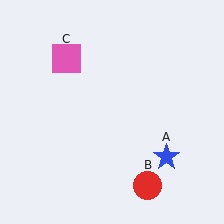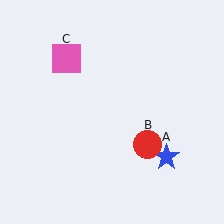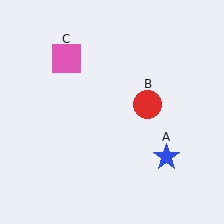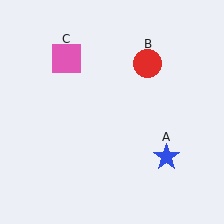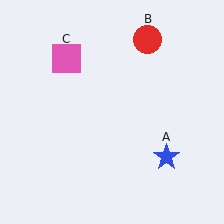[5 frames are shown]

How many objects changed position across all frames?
1 object changed position: red circle (object B).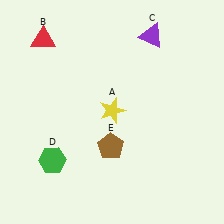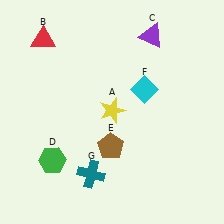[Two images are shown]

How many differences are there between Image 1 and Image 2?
There are 2 differences between the two images.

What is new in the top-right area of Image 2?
A cyan diamond (F) was added in the top-right area of Image 2.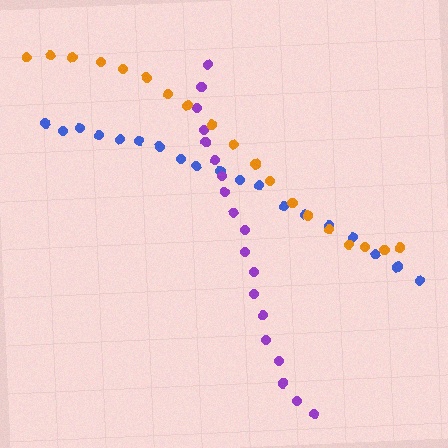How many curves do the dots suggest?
There are 3 distinct paths.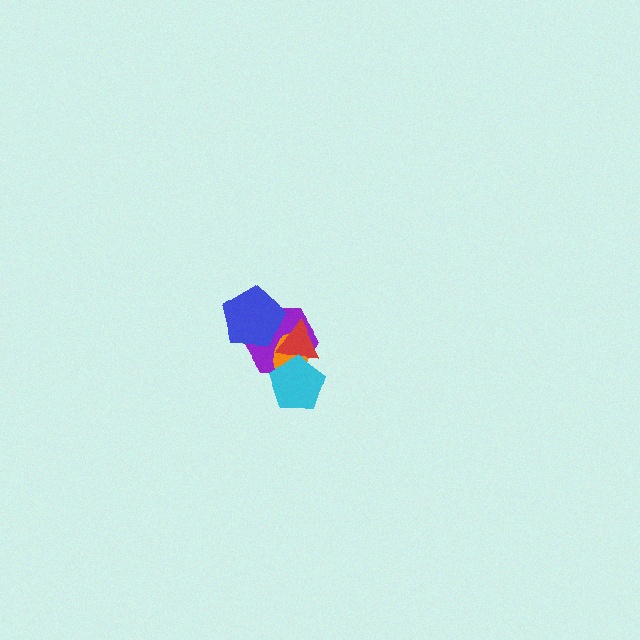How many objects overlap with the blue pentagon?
2 objects overlap with the blue pentagon.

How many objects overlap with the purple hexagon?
4 objects overlap with the purple hexagon.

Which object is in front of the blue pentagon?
The red triangle is in front of the blue pentagon.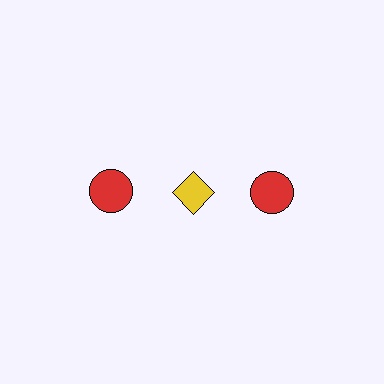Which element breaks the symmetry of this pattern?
The yellow diamond in the top row, second from left column breaks the symmetry. All other shapes are red circles.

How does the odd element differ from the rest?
It differs in both color (yellow instead of red) and shape (diamond instead of circle).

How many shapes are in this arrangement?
There are 3 shapes arranged in a grid pattern.